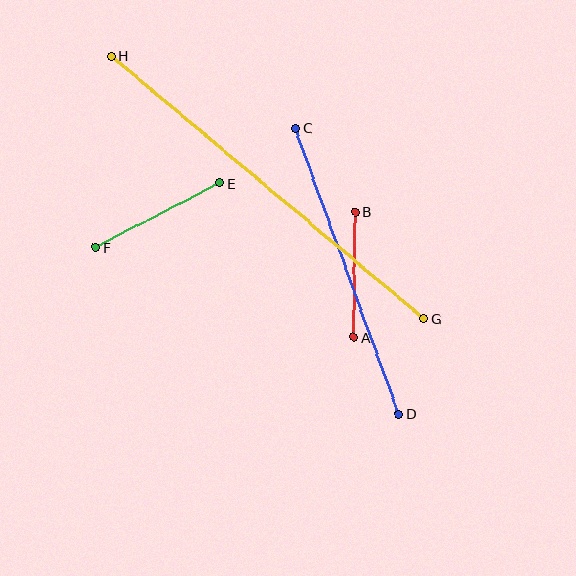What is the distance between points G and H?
The distance is approximately 409 pixels.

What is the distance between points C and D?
The distance is approximately 304 pixels.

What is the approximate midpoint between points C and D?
The midpoint is at approximately (347, 271) pixels.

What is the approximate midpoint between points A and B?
The midpoint is at approximately (354, 275) pixels.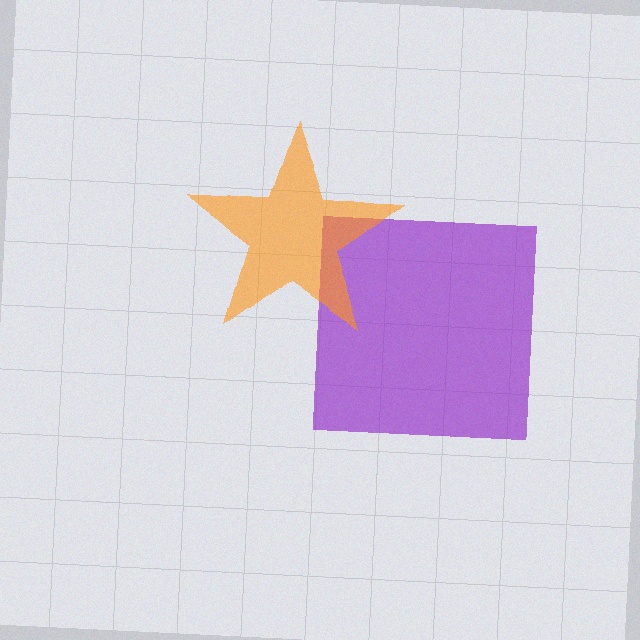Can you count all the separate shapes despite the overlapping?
Yes, there are 2 separate shapes.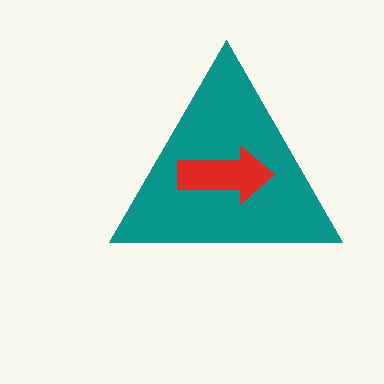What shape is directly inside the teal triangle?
The red arrow.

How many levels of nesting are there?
2.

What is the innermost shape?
The red arrow.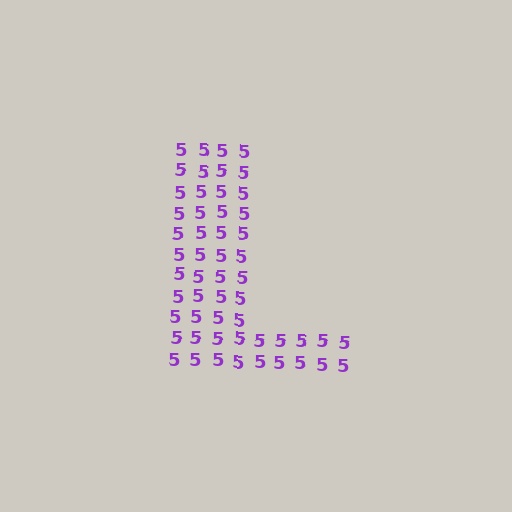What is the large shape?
The large shape is the letter L.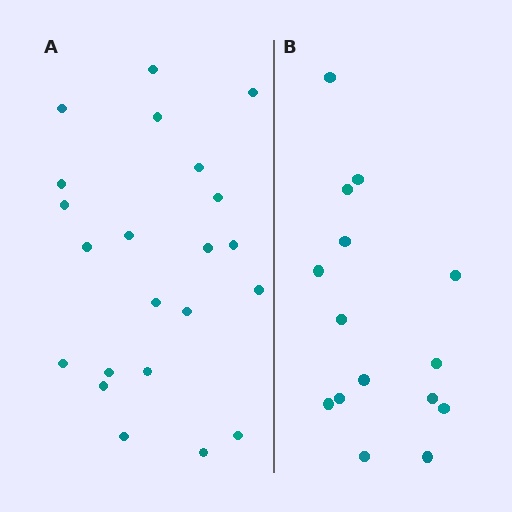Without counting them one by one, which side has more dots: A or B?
Region A (the left region) has more dots.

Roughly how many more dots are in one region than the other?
Region A has roughly 8 or so more dots than region B.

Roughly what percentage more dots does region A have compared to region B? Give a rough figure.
About 45% more.